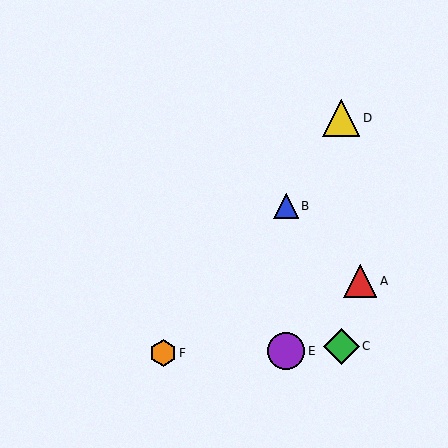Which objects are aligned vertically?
Objects B, E are aligned vertically.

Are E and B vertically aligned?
Yes, both are at x≈286.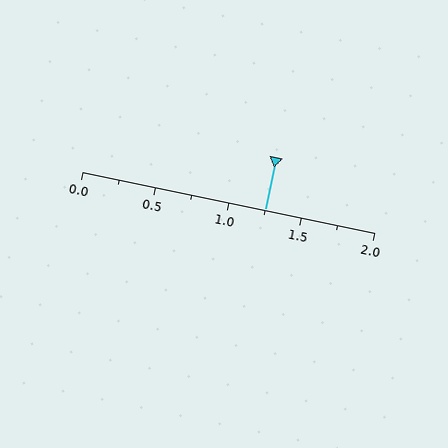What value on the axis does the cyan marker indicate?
The marker indicates approximately 1.25.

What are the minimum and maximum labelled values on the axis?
The axis runs from 0.0 to 2.0.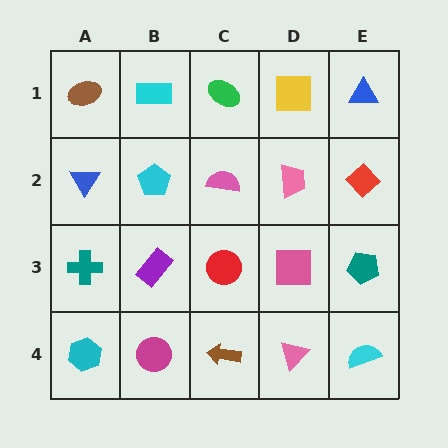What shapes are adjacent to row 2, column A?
A brown ellipse (row 1, column A), a teal cross (row 3, column A), a cyan pentagon (row 2, column B).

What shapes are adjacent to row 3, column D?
A pink trapezoid (row 2, column D), a pink triangle (row 4, column D), a red circle (row 3, column C), a teal pentagon (row 3, column E).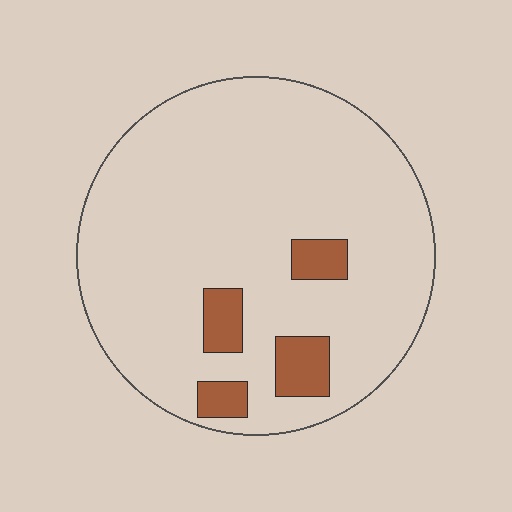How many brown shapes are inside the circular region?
4.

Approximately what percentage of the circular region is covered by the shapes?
Approximately 10%.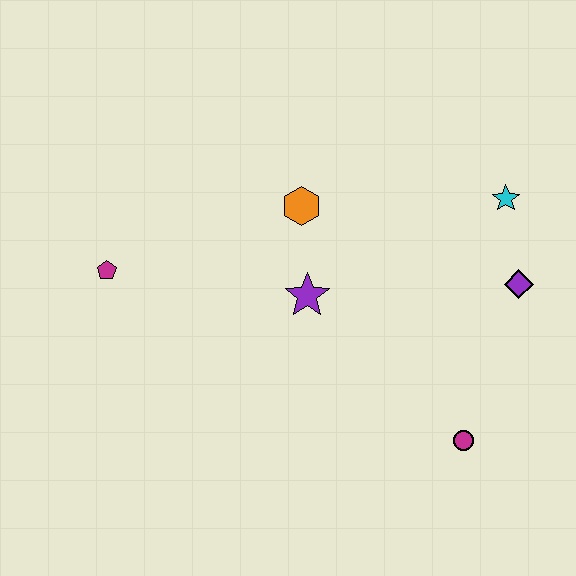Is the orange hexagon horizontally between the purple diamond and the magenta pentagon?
Yes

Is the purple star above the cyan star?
No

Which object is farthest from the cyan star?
The magenta pentagon is farthest from the cyan star.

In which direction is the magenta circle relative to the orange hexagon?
The magenta circle is below the orange hexagon.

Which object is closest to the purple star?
The orange hexagon is closest to the purple star.